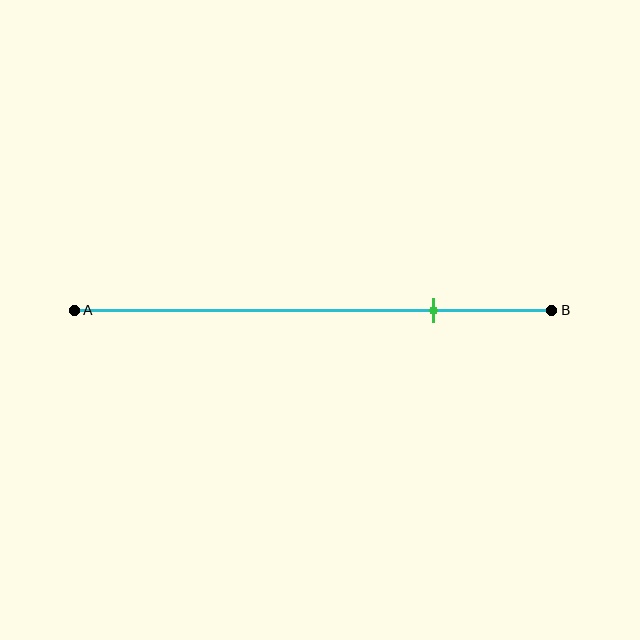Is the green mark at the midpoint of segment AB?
No, the mark is at about 75% from A, not at the 50% midpoint.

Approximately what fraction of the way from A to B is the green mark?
The green mark is approximately 75% of the way from A to B.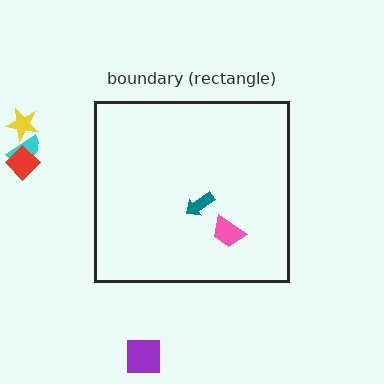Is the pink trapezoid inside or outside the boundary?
Inside.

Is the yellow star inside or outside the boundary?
Outside.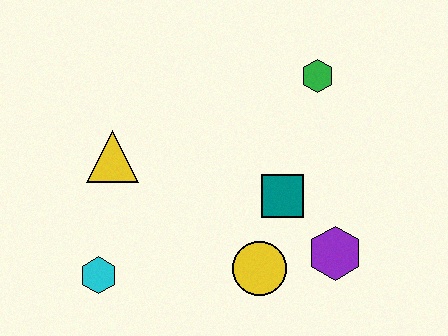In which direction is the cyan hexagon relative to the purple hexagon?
The cyan hexagon is to the left of the purple hexagon.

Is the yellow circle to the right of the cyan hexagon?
Yes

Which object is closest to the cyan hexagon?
The yellow triangle is closest to the cyan hexagon.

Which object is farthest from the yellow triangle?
The purple hexagon is farthest from the yellow triangle.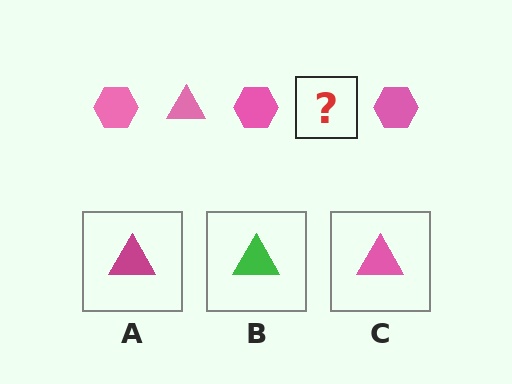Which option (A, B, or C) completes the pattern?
C.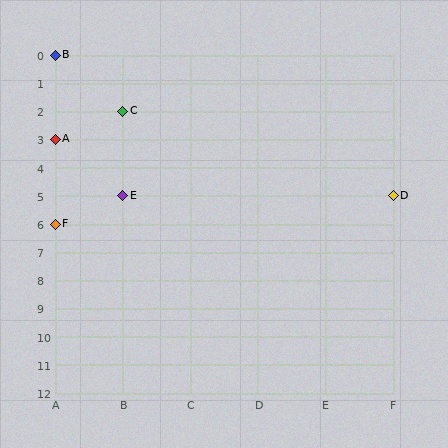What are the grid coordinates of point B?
Point B is at grid coordinates (A, 0).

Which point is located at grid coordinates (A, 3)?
Point A is at (A, 3).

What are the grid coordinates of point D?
Point D is at grid coordinates (F, 5).